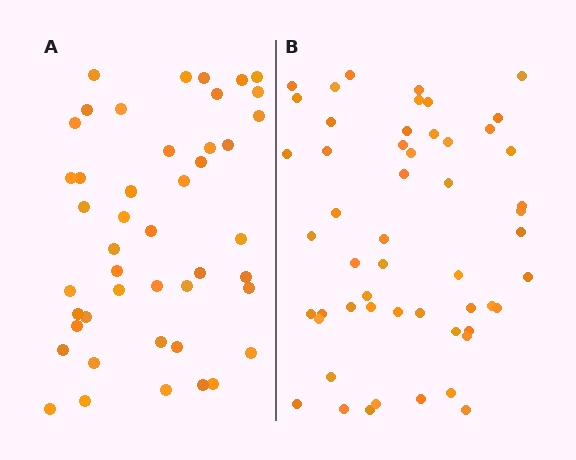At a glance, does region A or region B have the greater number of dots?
Region B (the right region) has more dots.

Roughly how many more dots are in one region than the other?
Region B has roughly 8 or so more dots than region A.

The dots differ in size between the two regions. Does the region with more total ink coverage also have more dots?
No. Region A has more total ink coverage because its dots are larger, but region B actually contains more individual dots. Total area can be misleading — the number of items is what matters here.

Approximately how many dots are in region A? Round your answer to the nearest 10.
About 40 dots. (The exact count is 45, which rounds to 40.)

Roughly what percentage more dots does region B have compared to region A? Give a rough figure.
About 20% more.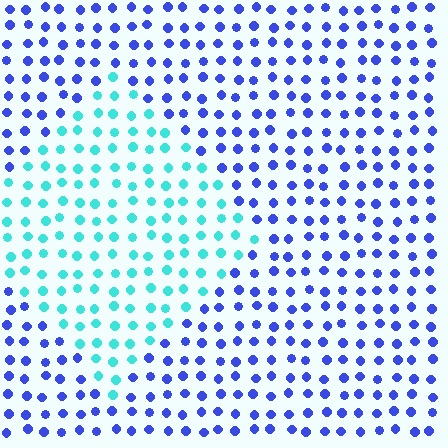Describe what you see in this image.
The image is filled with small blue elements in a uniform arrangement. A diamond-shaped region is visible where the elements are tinted to a slightly different hue, forming a subtle color boundary.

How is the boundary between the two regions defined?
The boundary is defined purely by a slight shift in hue (about 59 degrees). Spacing, size, and orientation are identical on both sides.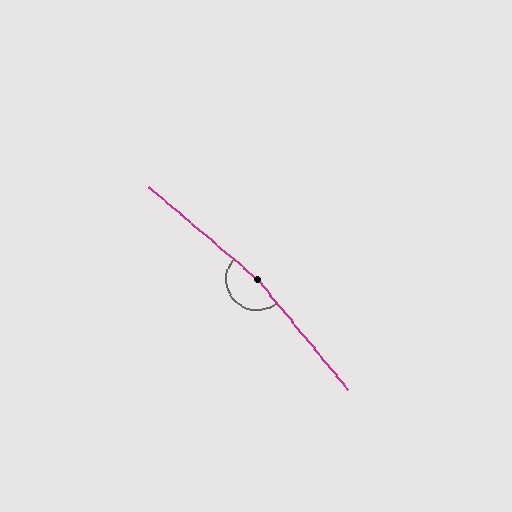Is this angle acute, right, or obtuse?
It is obtuse.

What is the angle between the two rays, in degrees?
Approximately 170 degrees.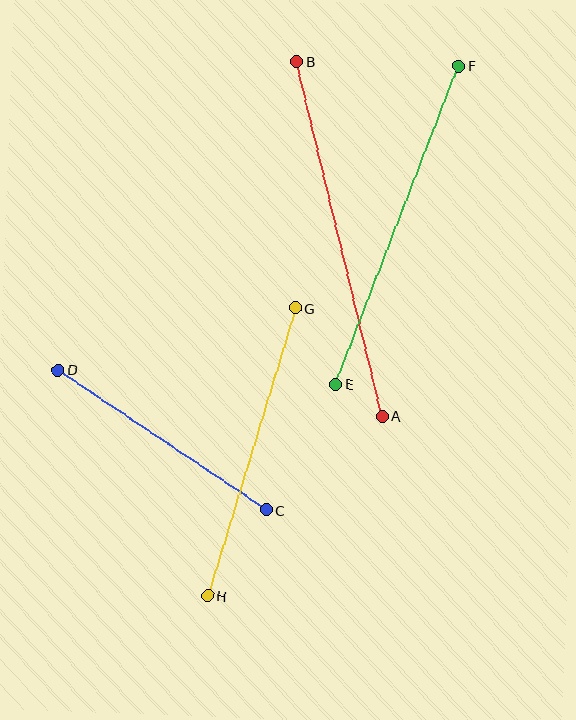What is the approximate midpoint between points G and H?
The midpoint is at approximately (251, 452) pixels.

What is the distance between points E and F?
The distance is approximately 341 pixels.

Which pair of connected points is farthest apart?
Points A and B are farthest apart.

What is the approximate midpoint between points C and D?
The midpoint is at approximately (162, 440) pixels.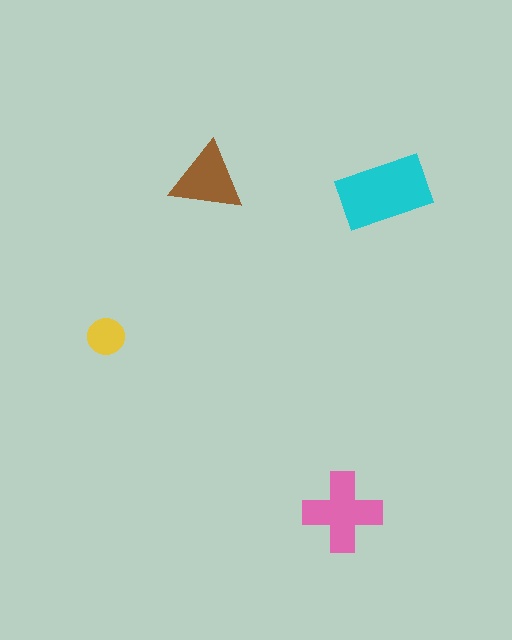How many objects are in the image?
There are 4 objects in the image.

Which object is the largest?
The cyan rectangle.